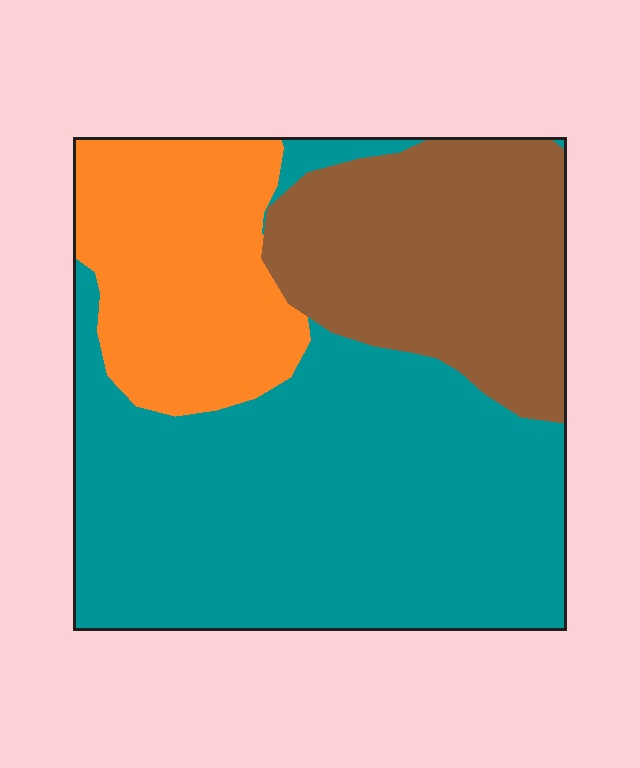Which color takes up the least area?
Orange, at roughly 20%.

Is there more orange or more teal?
Teal.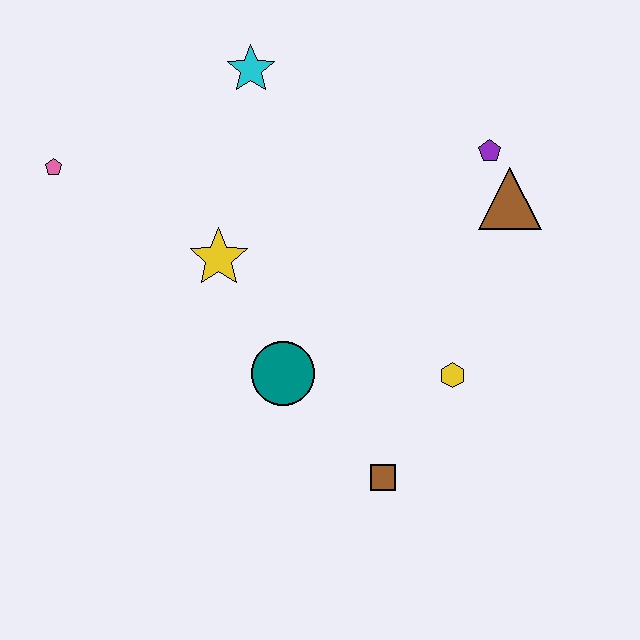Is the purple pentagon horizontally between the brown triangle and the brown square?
Yes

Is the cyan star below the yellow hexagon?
No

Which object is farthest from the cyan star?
The brown square is farthest from the cyan star.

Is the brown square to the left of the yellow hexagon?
Yes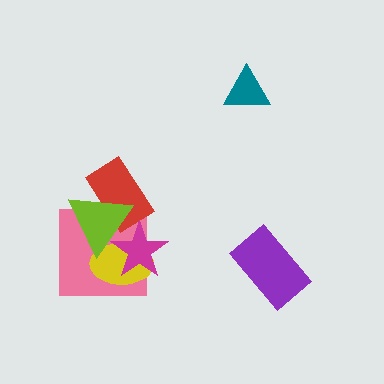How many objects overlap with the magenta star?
3 objects overlap with the magenta star.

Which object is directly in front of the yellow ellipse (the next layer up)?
The lime triangle is directly in front of the yellow ellipse.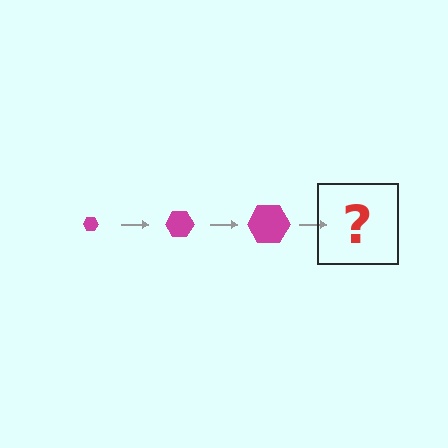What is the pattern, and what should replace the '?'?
The pattern is that the hexagon gets progressively larger each step. The '?' should be a magenta hexagon, larger than the previous one.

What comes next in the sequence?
The next element should be a magenta hexagon, larger than the previous one.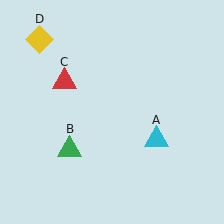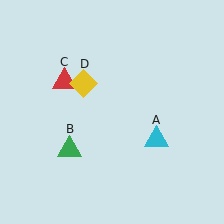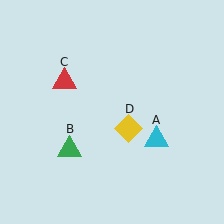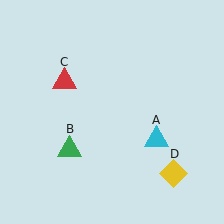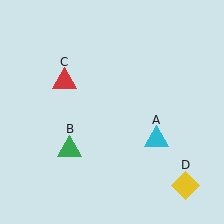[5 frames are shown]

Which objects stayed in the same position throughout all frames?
Cyan triangle (object A) and green triangle (object B) and red triangle (object C) remained stationary.